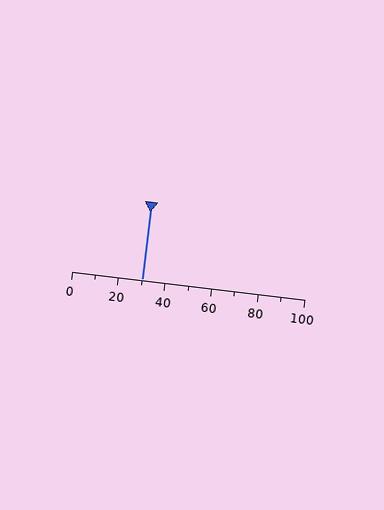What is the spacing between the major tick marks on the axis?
The major ticks are spaced 20 apart.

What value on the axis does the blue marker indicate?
The marker indicates approximately 30.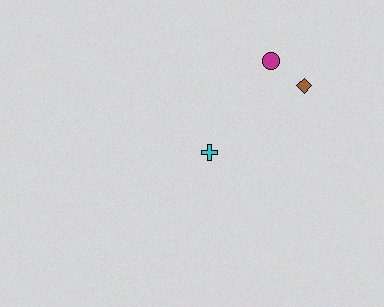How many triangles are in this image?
There are no triangles.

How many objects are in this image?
There are 3 objects.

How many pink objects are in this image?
There are no pink objects.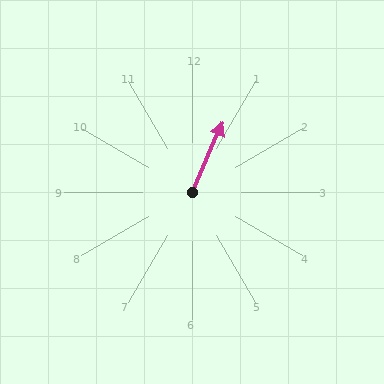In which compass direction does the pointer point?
Northeast.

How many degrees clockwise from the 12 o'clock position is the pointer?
Approximately 24 degrees.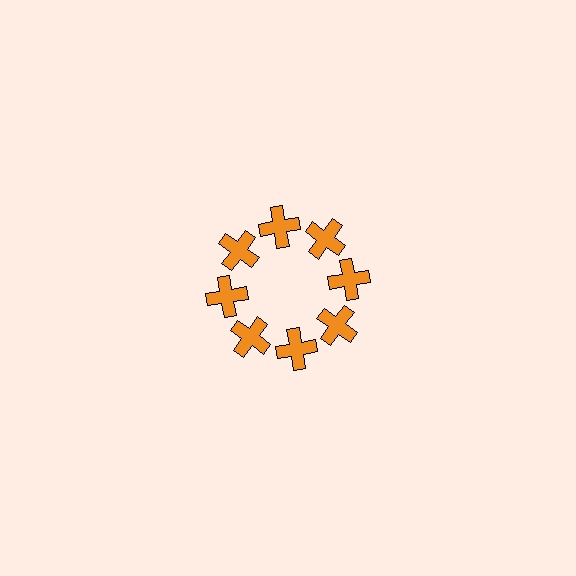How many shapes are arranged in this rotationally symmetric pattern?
There are 8 shapes, arranged in 8 groups of 1.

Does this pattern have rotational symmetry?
Yes, this pattern has 8-fold rotational symmetry. It looks the same after rotating 45 degrees around the center.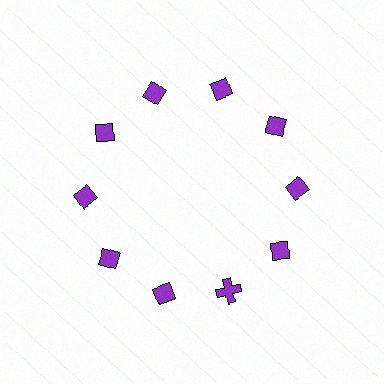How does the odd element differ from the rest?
It has a different shape: cross instead of diamond.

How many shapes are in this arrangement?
There are 10 shapes arranged in a ring pattern.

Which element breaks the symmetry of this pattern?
The purple cross at roughly the 5 o'clock position breaks the symmetry. All other shapes are purple diamonds.